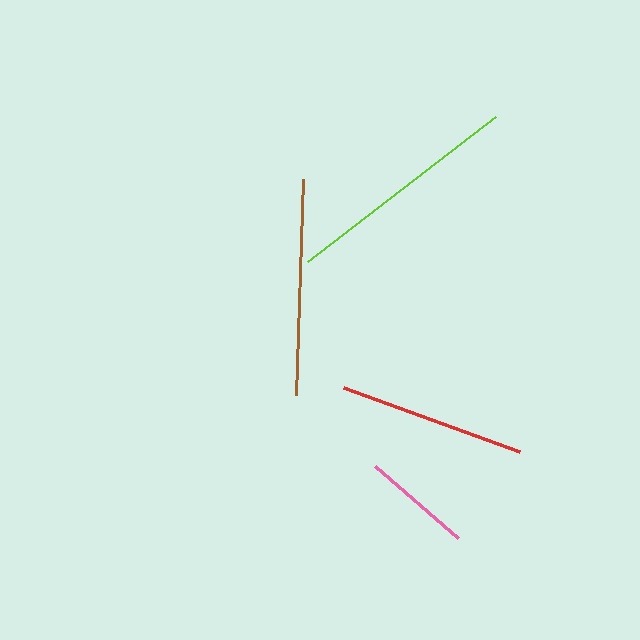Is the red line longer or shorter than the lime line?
The lime line is longer than the red line.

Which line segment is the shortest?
The pink line is the shortest at approximately 110 pixels.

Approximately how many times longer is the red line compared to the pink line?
The red line is approximately 1.7 times the length of the pink line.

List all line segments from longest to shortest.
From longest to shortest: lime, brown, red, pink.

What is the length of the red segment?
The red segment is approximately 187 pixels long.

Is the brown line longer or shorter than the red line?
The brown line is longer than the red line.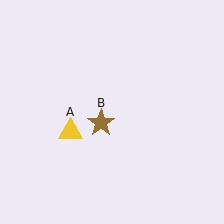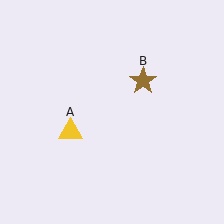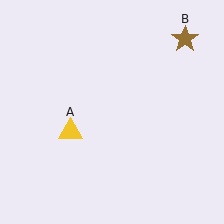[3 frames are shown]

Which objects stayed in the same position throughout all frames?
Yellow triangle (object A) remained stationary.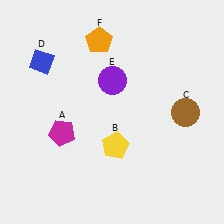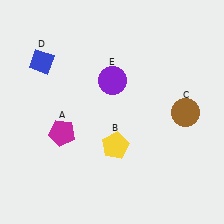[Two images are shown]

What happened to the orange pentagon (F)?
The orange pentagon (F) was removed in Image 2. It was in the top-left area of Image 1.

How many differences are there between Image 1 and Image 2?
There is 1 difference between the two images.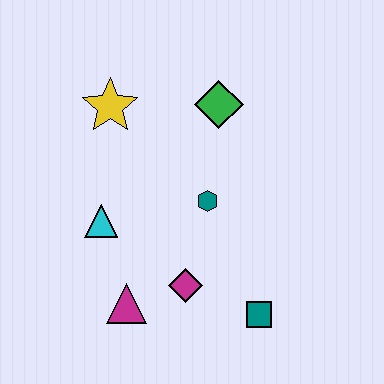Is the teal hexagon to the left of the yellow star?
No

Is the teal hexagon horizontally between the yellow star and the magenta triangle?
No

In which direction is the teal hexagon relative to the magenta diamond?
The teal hexagon is above the magenta diamond.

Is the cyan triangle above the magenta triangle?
Yes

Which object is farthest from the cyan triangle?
The teal square is farthest from the cyan triangle.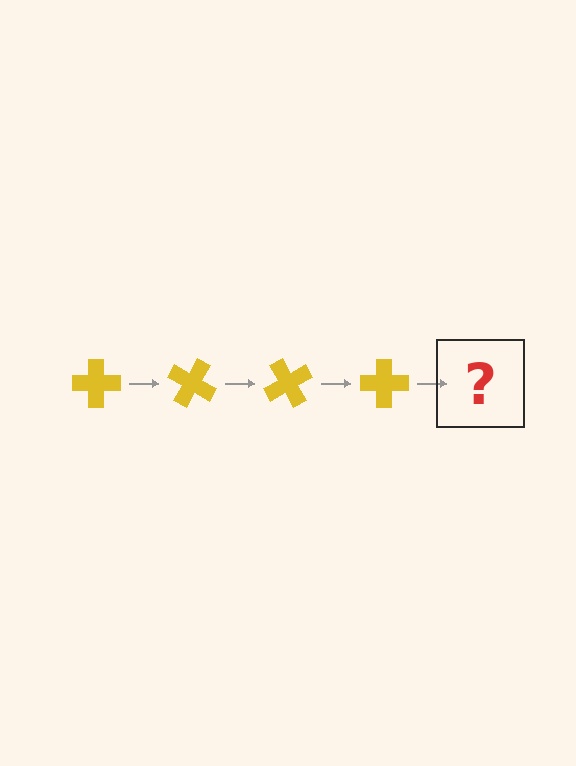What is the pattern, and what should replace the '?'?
The pattern is that the cross rotates 30 degrees each step. The '?' should be a yellow cross rotated 120 degrees.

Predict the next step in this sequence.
The next step is a yellow cross rotated 120 degrees.